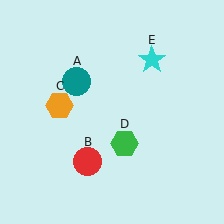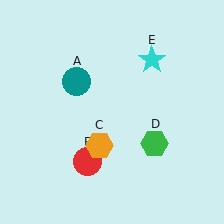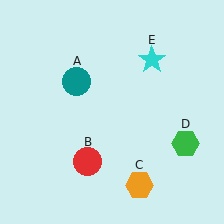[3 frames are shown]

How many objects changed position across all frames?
2 objects changed position: orange hexagon (object C), green hexagon (object D).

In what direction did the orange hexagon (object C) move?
The orange hexagon (object C) moved down and to the right.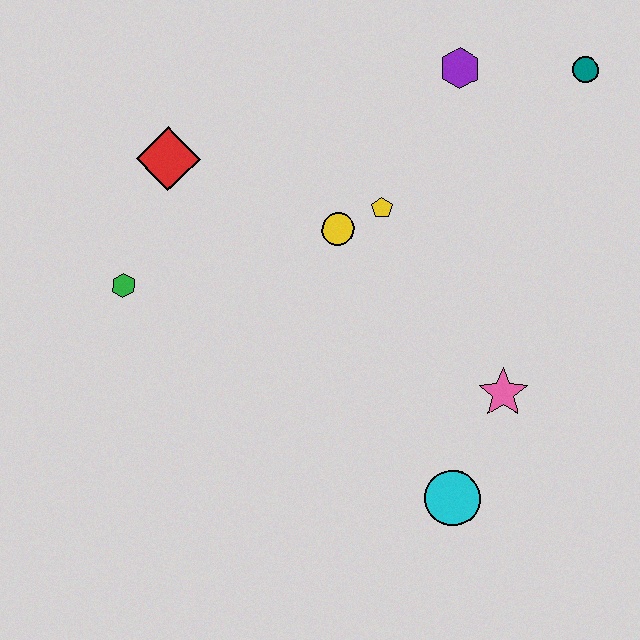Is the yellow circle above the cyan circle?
Yes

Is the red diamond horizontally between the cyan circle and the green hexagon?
Yes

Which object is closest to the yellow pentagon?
The yellow circle is closest to the yellow pentagon.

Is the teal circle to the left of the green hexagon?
No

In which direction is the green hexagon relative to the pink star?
The green hexagon is to the left of the pink star.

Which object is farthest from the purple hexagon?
The cyan circle is farthest from the purple hexagon.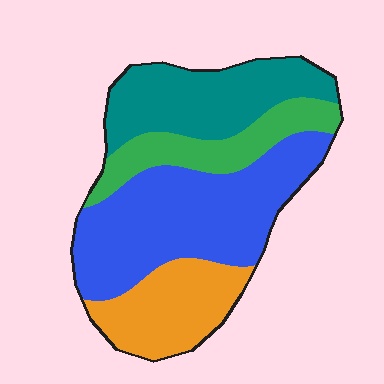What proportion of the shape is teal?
Teal covers around 25% of the shape.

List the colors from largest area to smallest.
From largest to smallest: blue, teal, orange, green.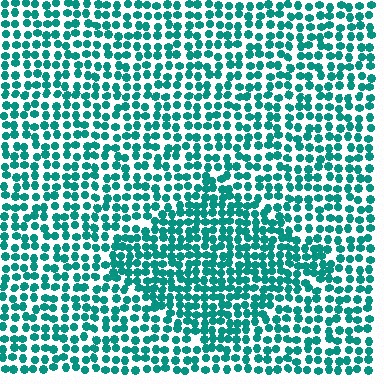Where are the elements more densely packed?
The elements are more densely packed inside the diamond boundary.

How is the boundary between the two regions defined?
The boundary is defined by a change in element density (approximately 1.5x ratio). All elements are the same color, size, and shape.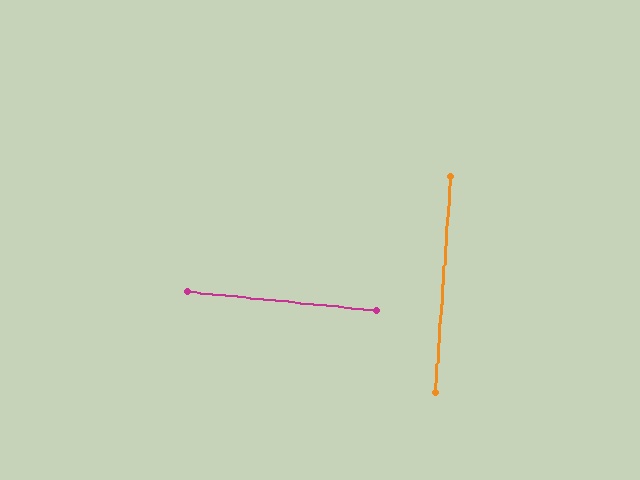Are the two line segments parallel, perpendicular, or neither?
Perpendicular — they meet at approximately 88°.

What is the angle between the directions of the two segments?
Approximately 88 degrees.